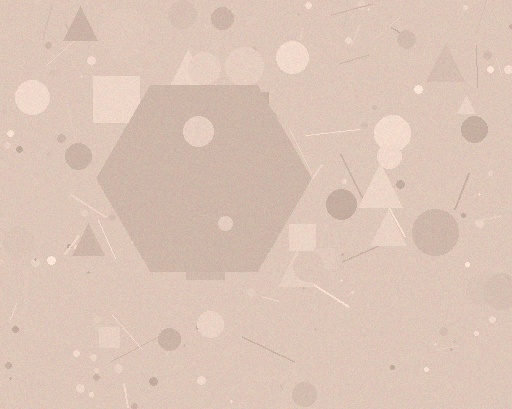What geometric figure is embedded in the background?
A hexagon is embedded in the background.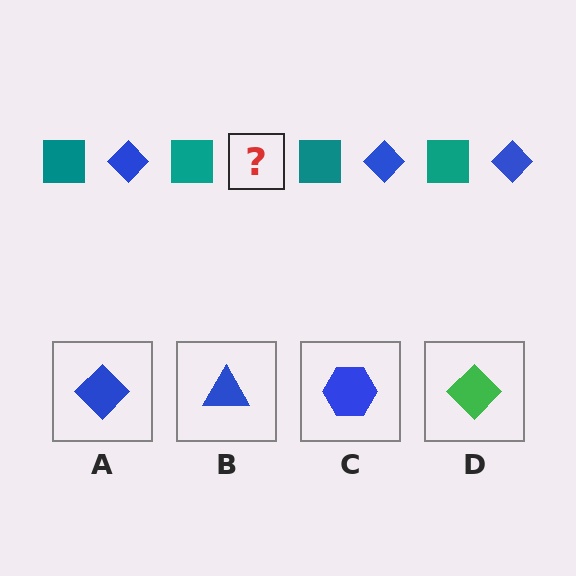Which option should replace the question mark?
Option A.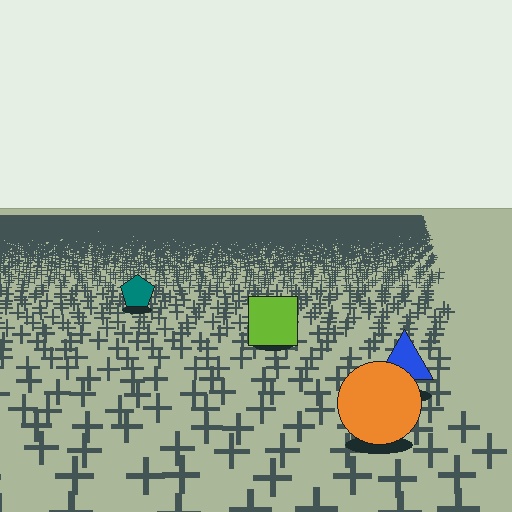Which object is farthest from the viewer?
The teal pentagon is farthest from the viewer. It appears smaller and the ground texture around it is denser.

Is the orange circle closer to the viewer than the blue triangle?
Yes. The orange circle is closer — you can tell from the texture gradient: the ground texture is coarser near it.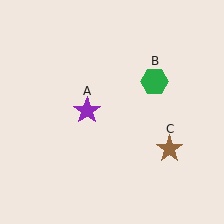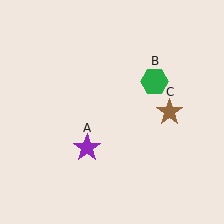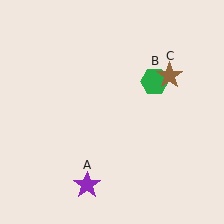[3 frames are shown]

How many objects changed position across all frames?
2 objects changed position: purple star (object A), brown star (object C).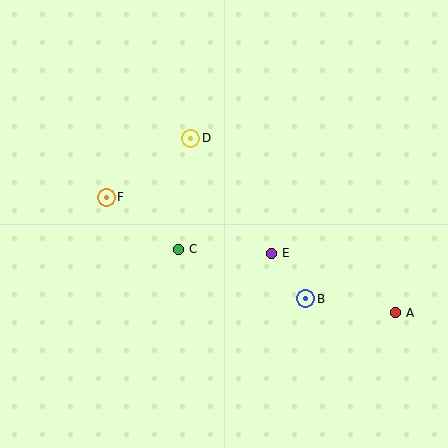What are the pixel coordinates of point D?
Point D is at (191, 138).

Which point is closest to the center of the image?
Point C at (178, 249) is closest to the center.